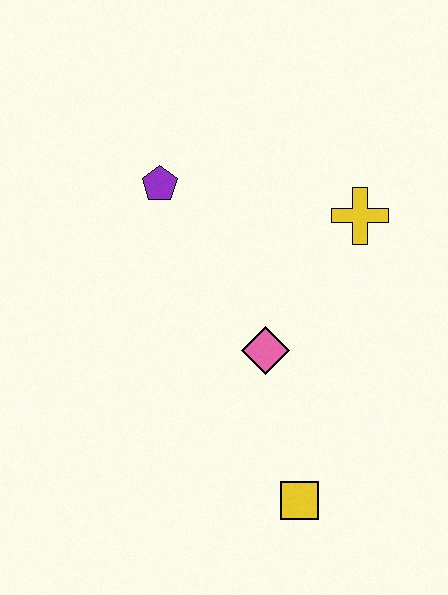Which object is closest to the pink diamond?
The yellow square is closest to the pink diamond.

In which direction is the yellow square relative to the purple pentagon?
The yellow square is below the purple pentagon.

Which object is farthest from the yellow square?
The purple pentagon is farthest from the yellow square.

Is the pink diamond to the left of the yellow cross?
Yes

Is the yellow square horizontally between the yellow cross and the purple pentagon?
Yes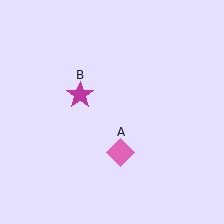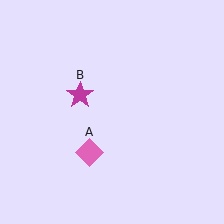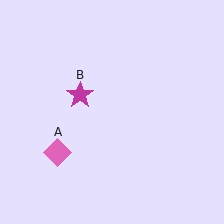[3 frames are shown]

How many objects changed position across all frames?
1 object changed position: pink diamond (object A).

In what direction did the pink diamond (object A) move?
The pink diamond (object A) moved left.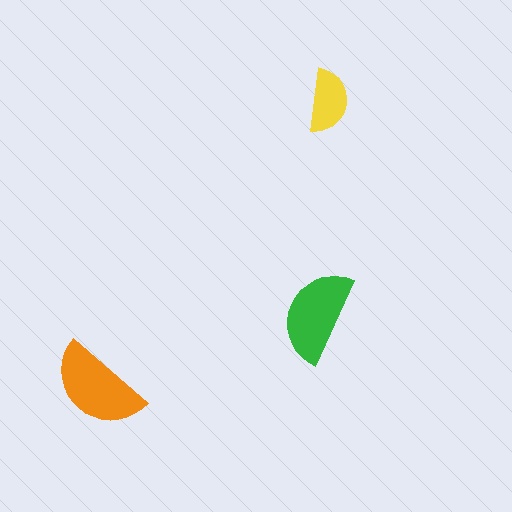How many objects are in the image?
There are 3 objects in the image.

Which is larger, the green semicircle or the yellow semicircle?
The green one.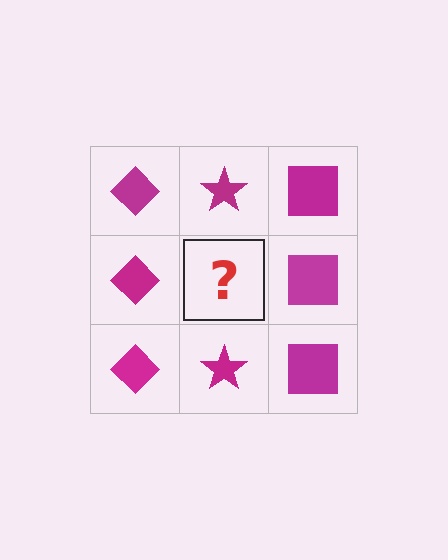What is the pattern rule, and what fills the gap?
The rule is that each column has a consistent shape. The gap should be filled with a magenta star.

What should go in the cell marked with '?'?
The missing cell should contain a magenta star.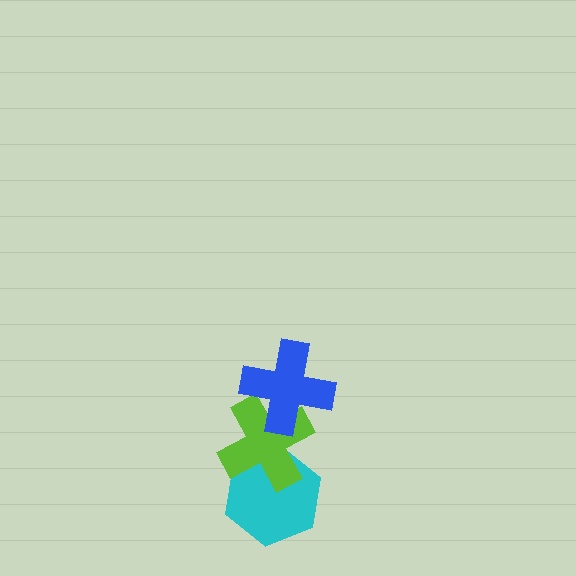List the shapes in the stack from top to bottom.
From top to bottom: the blue cross, the lime cross, the cyan hexagon.